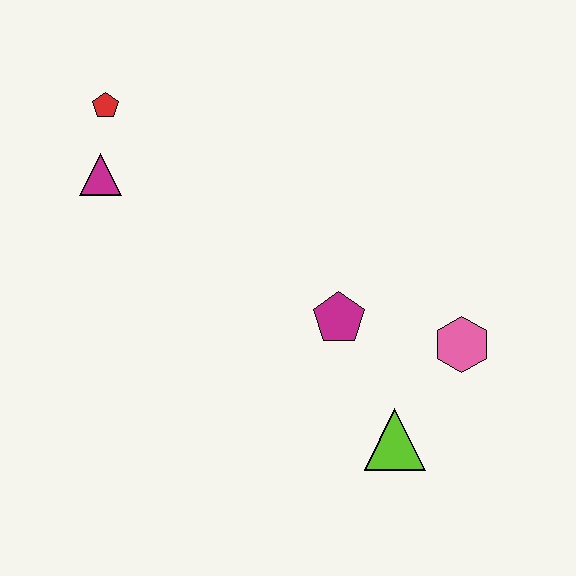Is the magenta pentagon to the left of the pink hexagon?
Yes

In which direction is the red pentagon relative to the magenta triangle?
The red pentagon is above the magenta triangle.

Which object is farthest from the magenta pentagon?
The red pentagon is farthest from the magenta pentagon.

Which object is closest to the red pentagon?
The magenta triangle is closest to the red pentagon.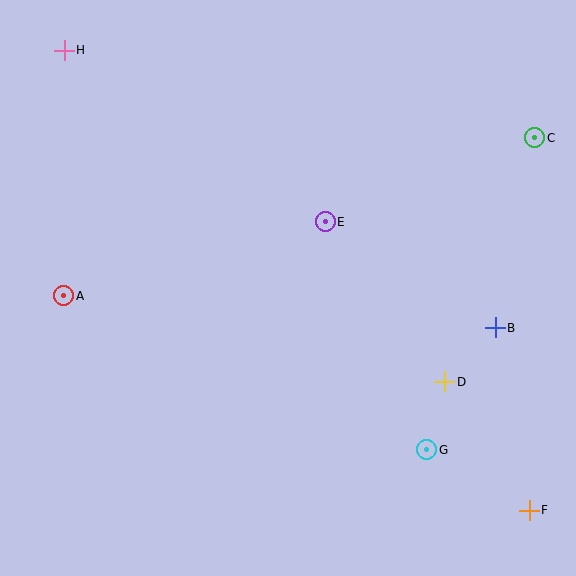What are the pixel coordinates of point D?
Point D is at (445, 382).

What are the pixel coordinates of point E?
Point E is at (325, 222).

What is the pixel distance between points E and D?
The distance between E and D is 199 pixels.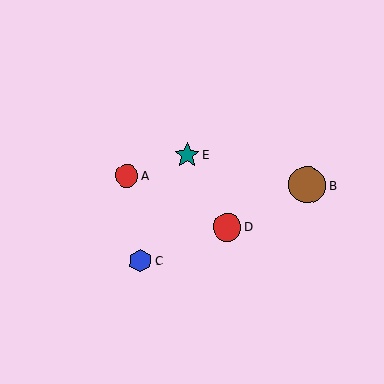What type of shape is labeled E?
Shape E is a teal star.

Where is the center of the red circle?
The center of the red circle is at (227, 227).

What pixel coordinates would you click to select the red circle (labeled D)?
Click at (227, 227) to select the red circle D.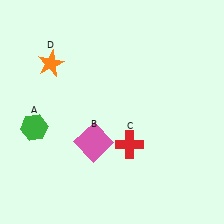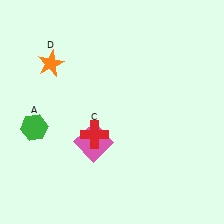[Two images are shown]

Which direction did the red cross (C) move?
The red cross (C) moved left.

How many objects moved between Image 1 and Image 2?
1 object moved between the two images.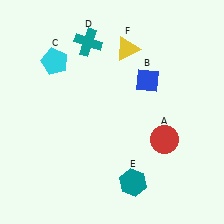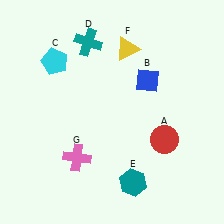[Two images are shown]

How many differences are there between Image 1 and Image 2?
There is 1 difference between the two images.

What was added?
A pink cross (G) was added in Image 2.